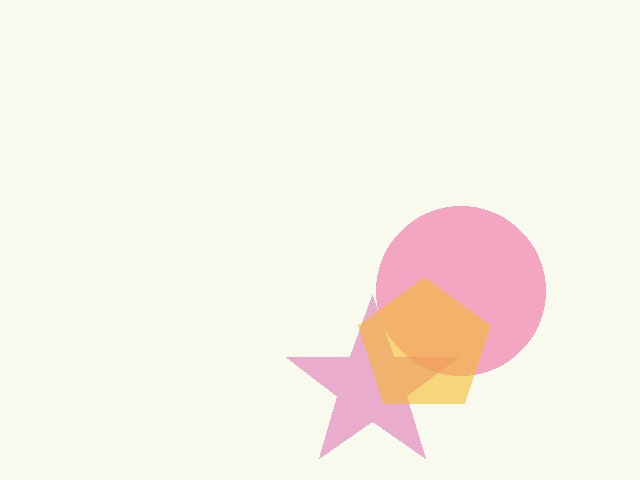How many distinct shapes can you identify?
There are 3 distinct shapes: a magenta star, a pink circle, a yellow pentagon.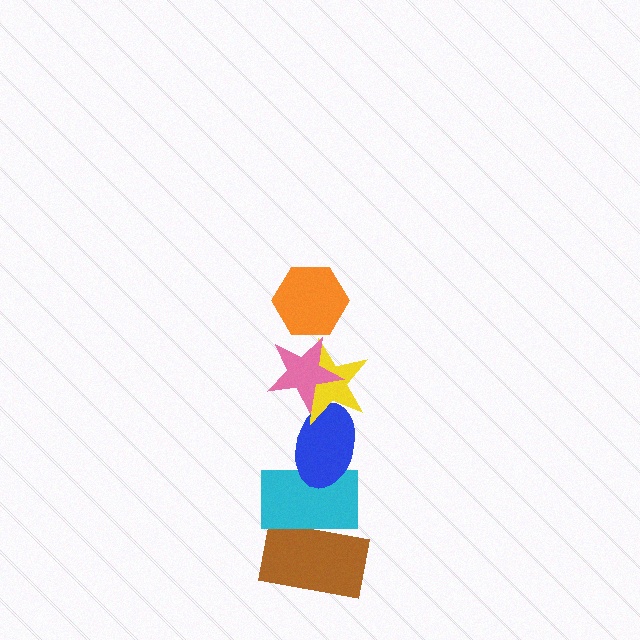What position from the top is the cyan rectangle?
The cyan rectangle is 5th from the top.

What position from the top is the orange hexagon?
The orange hexagon is 1st from the top.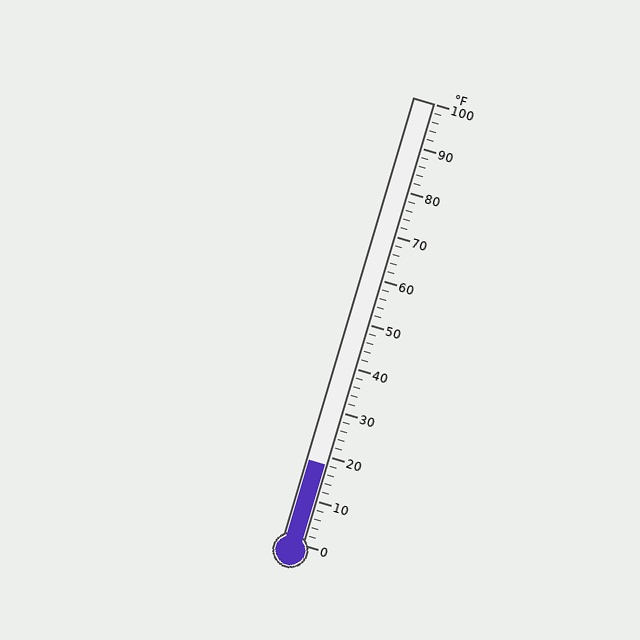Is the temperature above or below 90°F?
The temperature is below 90°F.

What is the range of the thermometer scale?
The thermometer scale ranges from 0°F to 100°F.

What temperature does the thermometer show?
The thermometer shows approximately 18°F.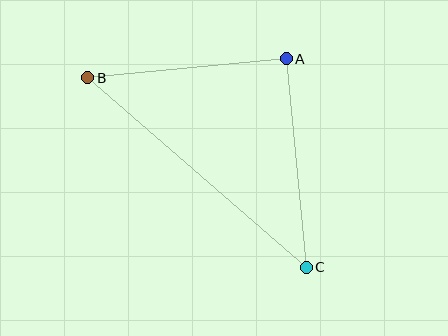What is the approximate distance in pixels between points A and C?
The distance between A and C is approximately 209 pixels.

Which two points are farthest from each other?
Points B and C are farthest from each other.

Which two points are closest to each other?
Points A and B are closest to each other.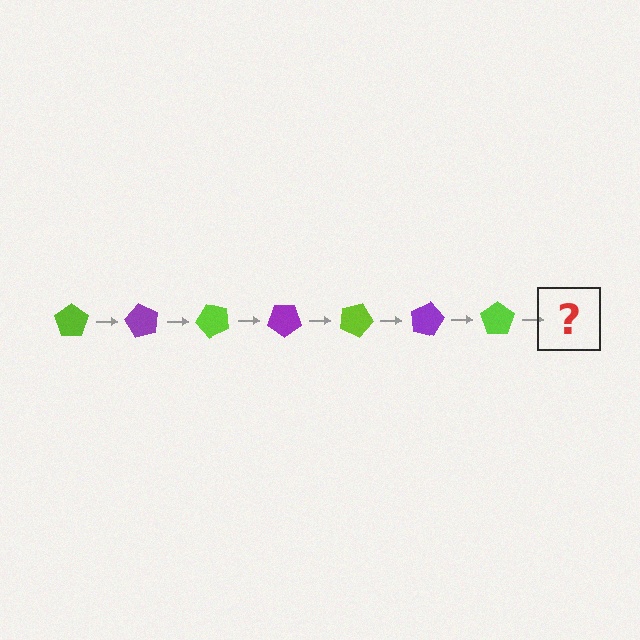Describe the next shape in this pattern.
It should be a purple pentagon, rotated 420 degrees from the start.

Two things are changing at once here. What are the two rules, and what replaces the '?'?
The two rules are that it rotates 60 degrees each step and the color cycles through lime and purple. The '?' should be a purple pentagon, rotated 420 degrees from the start.